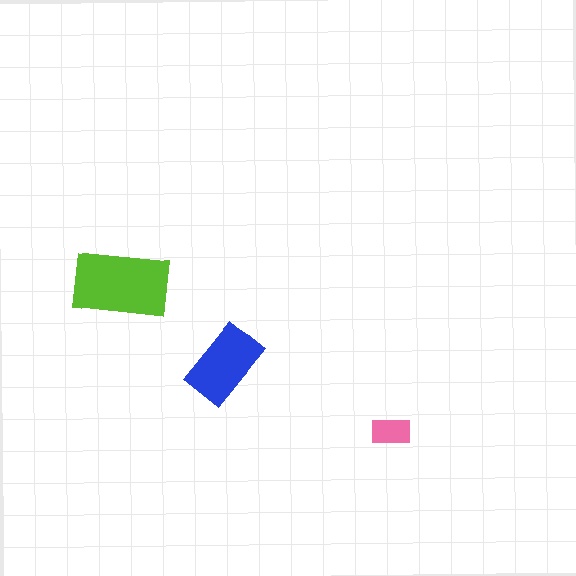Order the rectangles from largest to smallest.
the lime one, the blue one, the pink one.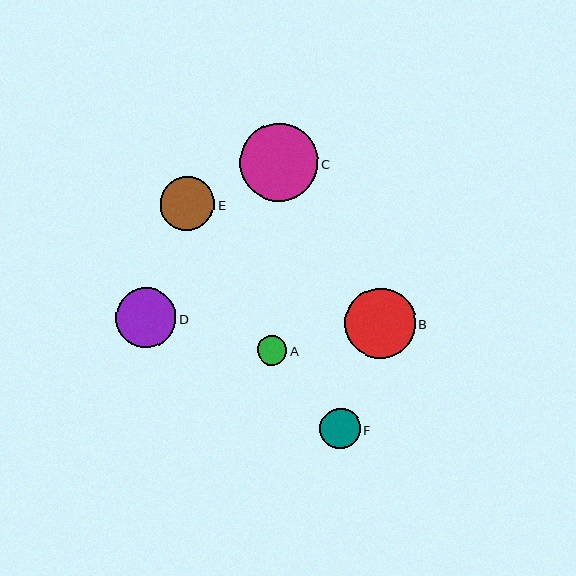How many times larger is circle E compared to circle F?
Circle E is approximately 1.3 times the size of circle F.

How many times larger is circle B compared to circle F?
Circle B is approximately 1.8 times the size of circle F.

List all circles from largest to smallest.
From largest to smallest: C, B, D, E, F, A.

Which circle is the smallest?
Circle A is the smallest with a size of approximately 29 pixels.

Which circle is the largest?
Circle C is the largest with a size of approximately 78 pixels.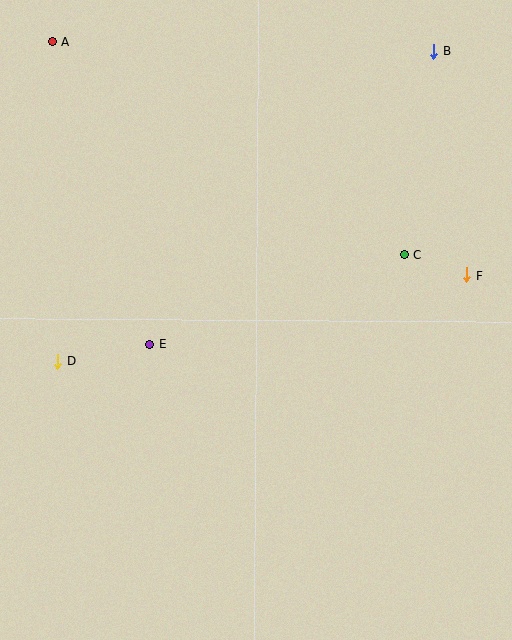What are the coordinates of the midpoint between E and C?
The midpoint between E and C is at (277, 300).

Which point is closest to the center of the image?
Point E at (150, 345) is closest to the center.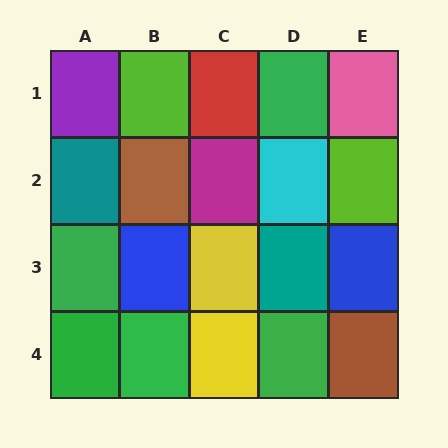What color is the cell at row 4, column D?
Green.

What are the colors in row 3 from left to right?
Green, blue, yellow, teal, blue.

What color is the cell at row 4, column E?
Brown.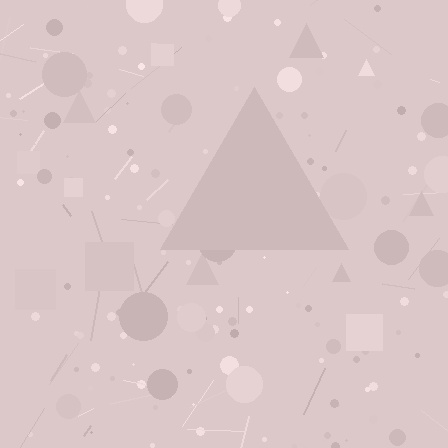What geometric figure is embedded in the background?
A triangle is embedded in the background.